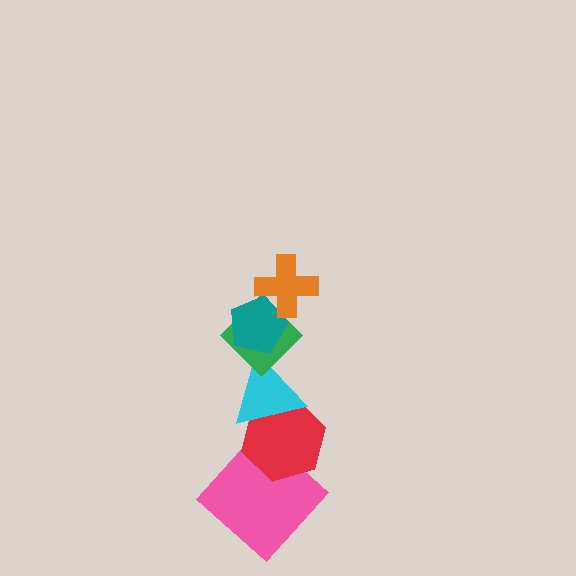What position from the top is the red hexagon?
The red hexagon is 5th from the top.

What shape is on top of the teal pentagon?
The orange cross is on top of the teal pentagon.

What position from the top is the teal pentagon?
The teal pentagon is 2nd from the top.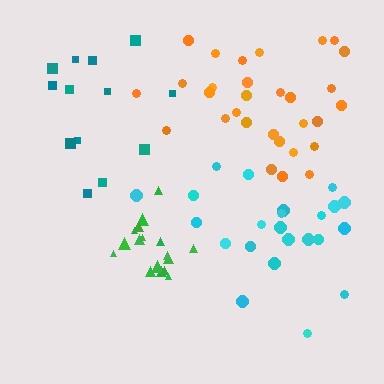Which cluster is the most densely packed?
Green.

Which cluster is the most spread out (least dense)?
Teal.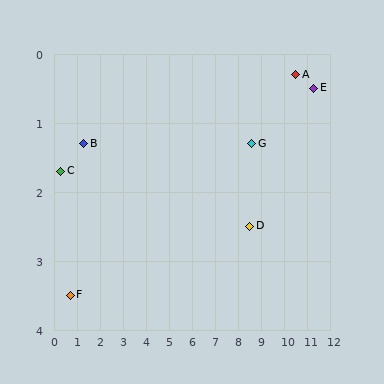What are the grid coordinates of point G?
Point G is at approximately (8.6, 1.3).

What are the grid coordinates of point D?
Point D is at approximately (8.5, 2.5).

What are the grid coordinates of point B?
Point B is at approximately (1.3, 1.3).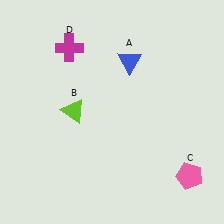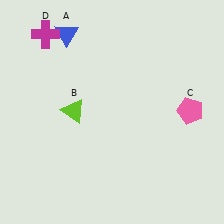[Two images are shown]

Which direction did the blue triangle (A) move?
The blue triangle (A) moved left.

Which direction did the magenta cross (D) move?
The magenta cross (D) moved left.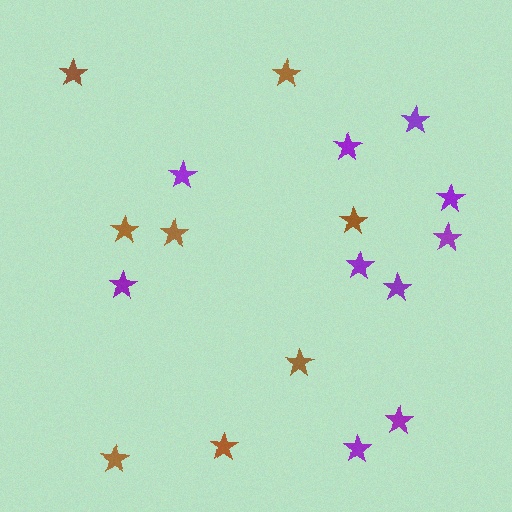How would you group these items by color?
There are 2 groups: one group of purple stars (10) and one group of brown stars (8).